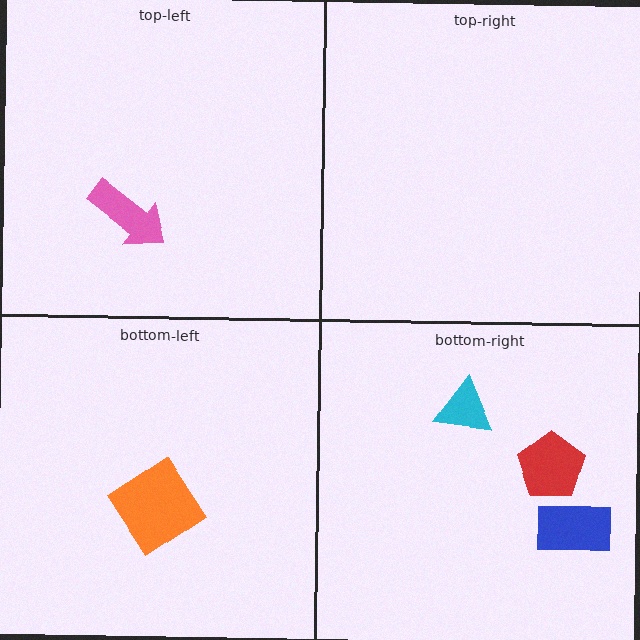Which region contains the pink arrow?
The top-left region.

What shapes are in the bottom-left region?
The orange diamond.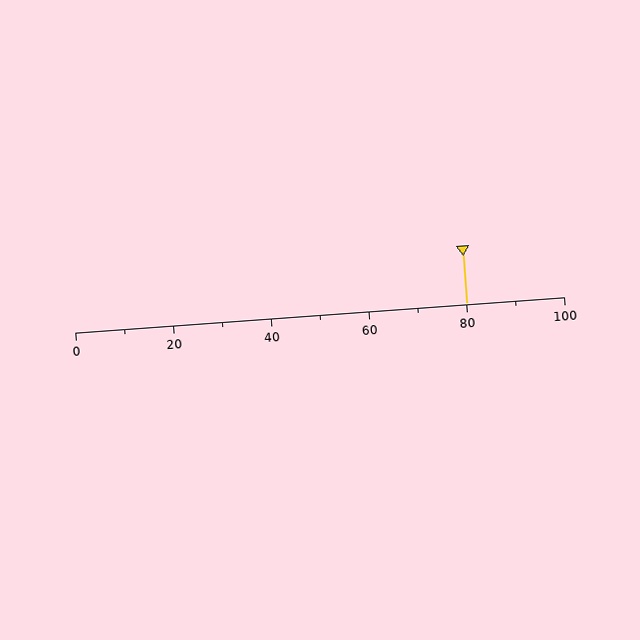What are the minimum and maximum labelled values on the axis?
The axis runs from 0 to 100.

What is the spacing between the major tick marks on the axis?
The major ticks are spaced 20 apart.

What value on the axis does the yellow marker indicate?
The marker indicates approximately 80.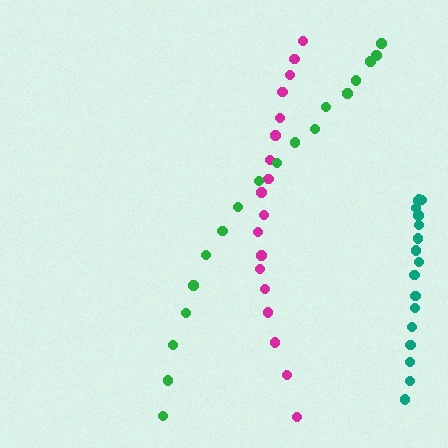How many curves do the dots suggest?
There are 3 distinct paths.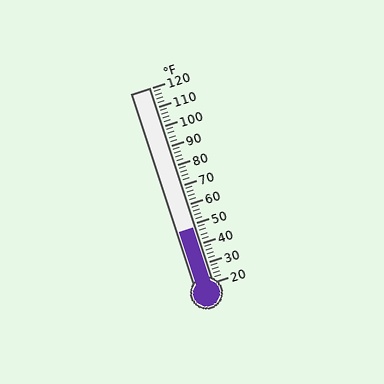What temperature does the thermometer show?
The thermometer shows approximately 48°F.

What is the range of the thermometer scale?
The thermometer scale ranges from 20°F to 120°F.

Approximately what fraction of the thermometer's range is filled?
The thermometer is filled to approximately 30% of its range.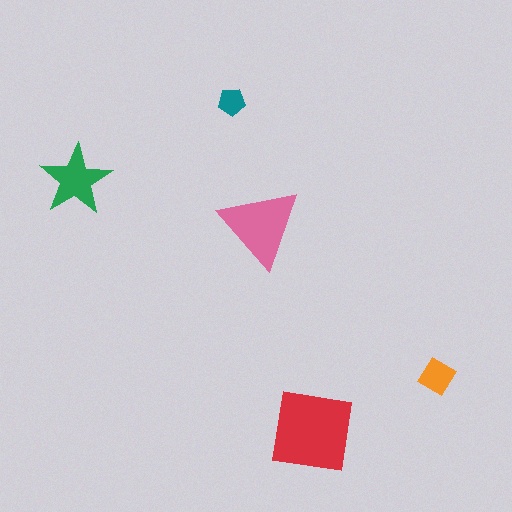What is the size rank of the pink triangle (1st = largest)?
2nd.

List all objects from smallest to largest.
The teal pentagon, the orange diamond, the green star, the pink triangle, the red square.